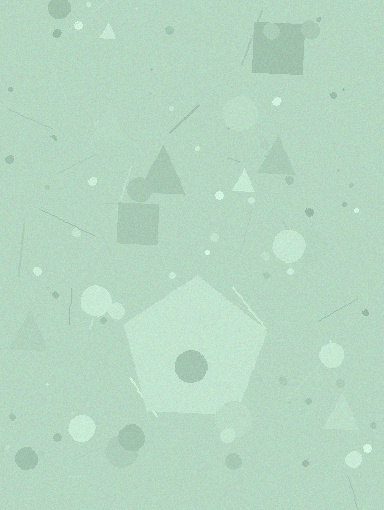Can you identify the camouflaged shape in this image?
The camouflaged shape is a pentagon.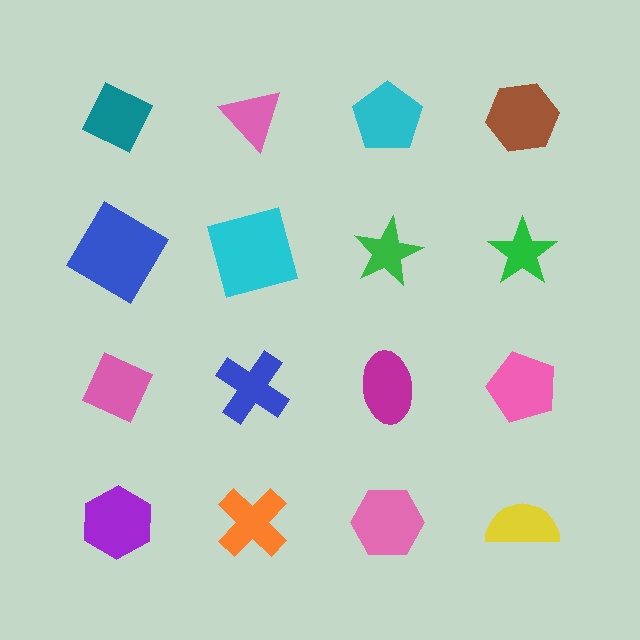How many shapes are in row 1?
4 shapes.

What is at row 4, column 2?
An orange cross.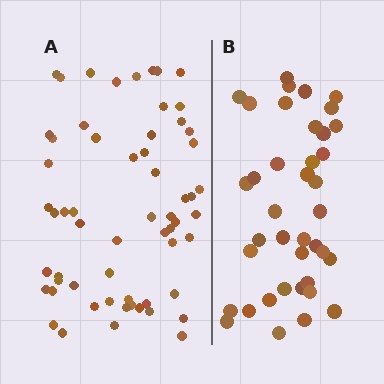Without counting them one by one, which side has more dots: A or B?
Region A (the left region) has more dots.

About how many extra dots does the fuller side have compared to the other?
Region A has approximately 20 more dots than region B.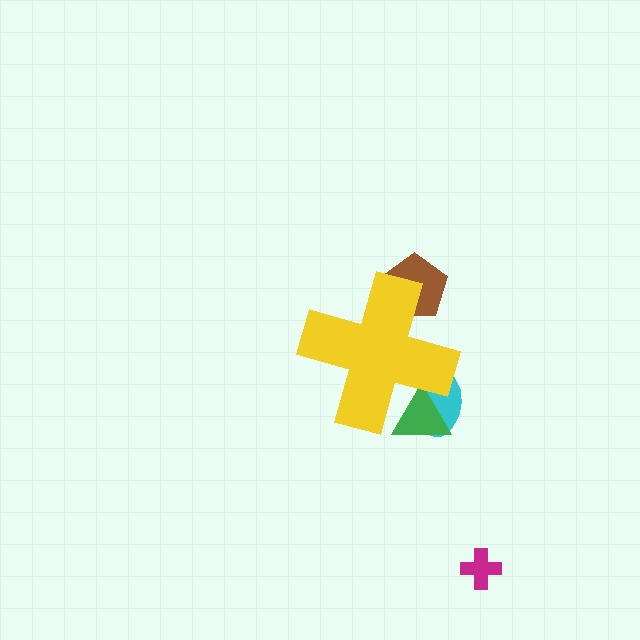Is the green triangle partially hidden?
Yes, the green triangle is partially hidden behind the yellow cross.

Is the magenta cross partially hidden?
No, the magenta cross is fully visible.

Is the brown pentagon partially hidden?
Yes, the brown pentagon is partially hidden behind the yellow cross.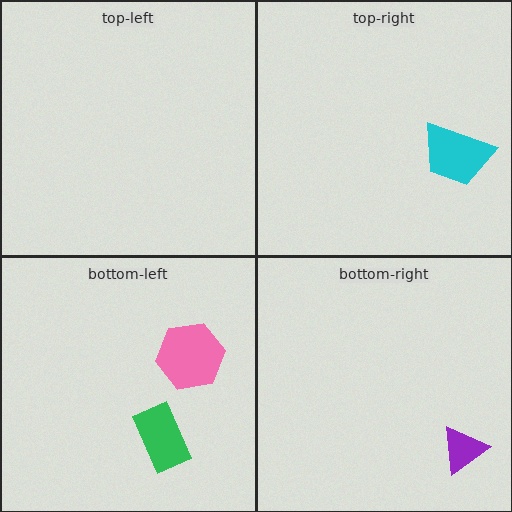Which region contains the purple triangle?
The bottom-right region.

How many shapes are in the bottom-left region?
2.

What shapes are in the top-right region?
The cyan trapezoid.